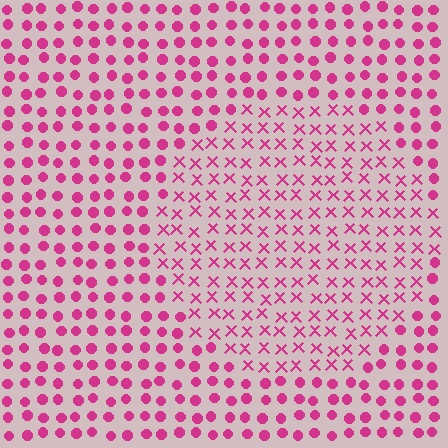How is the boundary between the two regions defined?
The boundary is defined by a change in element shape: X marks inside vs. circles outside. All elements share the same color and spacing.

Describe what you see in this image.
The image is filled with small magenta elements arranged in a uniform grid. A circle-shaped region contains X marks, while the surrounding area contains circles. The boundary is defined purely by the change in element shape.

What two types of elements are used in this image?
The image uses X marks inside the circle region and circles outside it.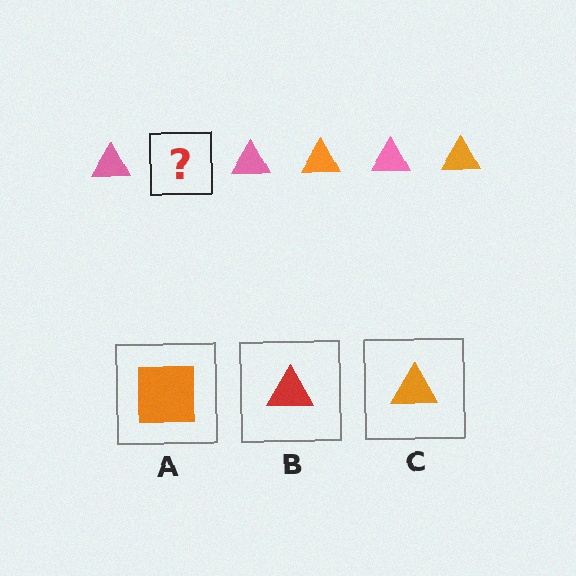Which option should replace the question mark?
Option C.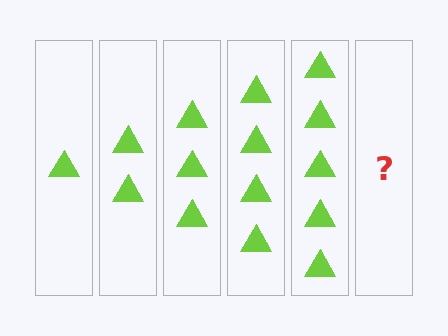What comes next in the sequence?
The next element should be 6 triangles.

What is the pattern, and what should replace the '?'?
The pattern is that each step adds one more triangle. The '?' should be 6 triangles.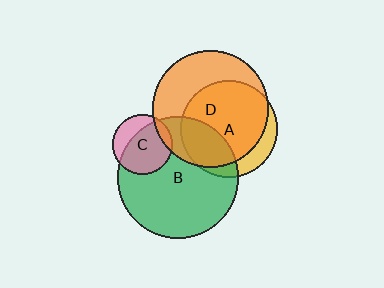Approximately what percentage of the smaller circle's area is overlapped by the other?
Approximately 70%.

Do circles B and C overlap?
Yes.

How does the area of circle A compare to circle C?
Approximately 2.6 times.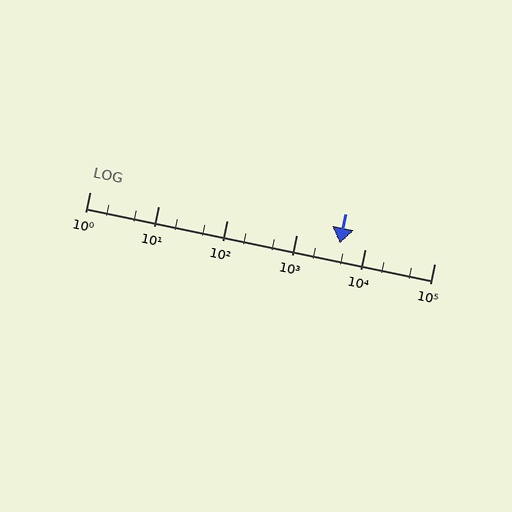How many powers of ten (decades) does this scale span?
The scale spans 5 decades, from 1 to 100000.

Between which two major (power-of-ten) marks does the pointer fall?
The pointer is between 1000 and 10000.